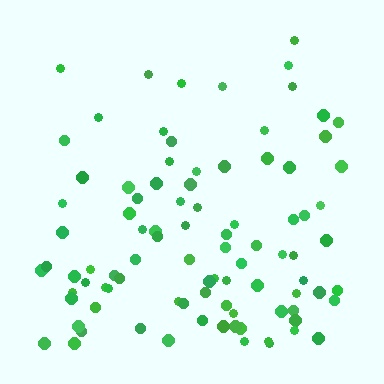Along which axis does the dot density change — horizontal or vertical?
Vertical.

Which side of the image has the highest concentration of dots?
The bottom.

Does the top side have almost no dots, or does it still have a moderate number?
Still a moderate number, just noticeably fewer than the bottom.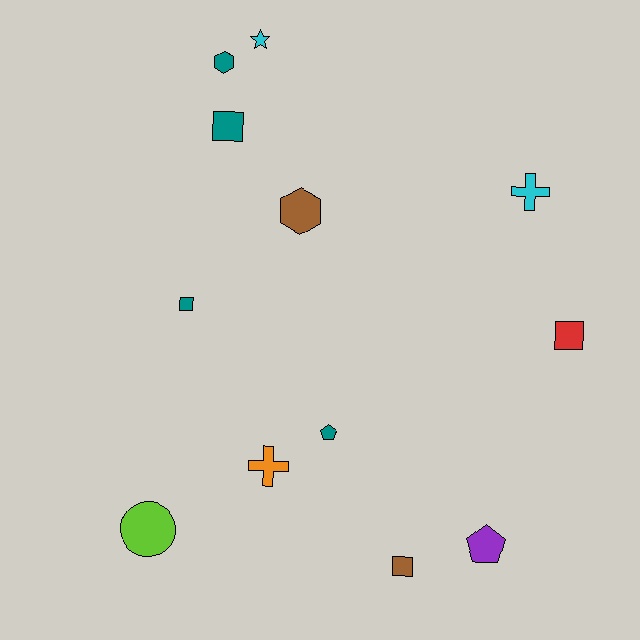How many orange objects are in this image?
There is 1 orange object.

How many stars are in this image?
There is 1 star.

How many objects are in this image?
There are 12 objects.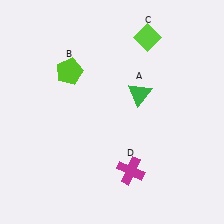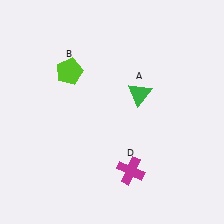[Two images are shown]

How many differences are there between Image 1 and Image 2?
There is 1 difference between the two images.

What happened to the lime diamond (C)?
The lime diamond (C) was removed in Image 2. It was in the top-right area of Image 1.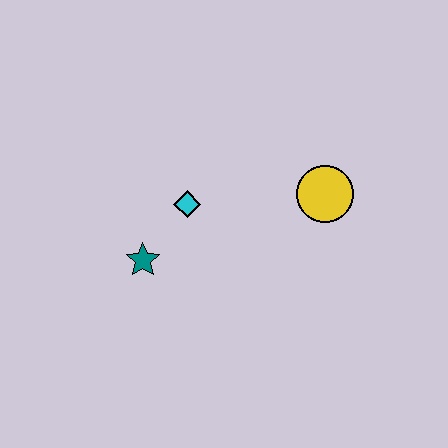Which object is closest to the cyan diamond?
The teal star is closest to the cyan diamond.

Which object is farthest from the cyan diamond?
The yellow circle is farthest from the cyan diamond.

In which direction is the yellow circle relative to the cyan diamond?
The yellow circle is to the right of the cyan diamond.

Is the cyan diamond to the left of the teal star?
No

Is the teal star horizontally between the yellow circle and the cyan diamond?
No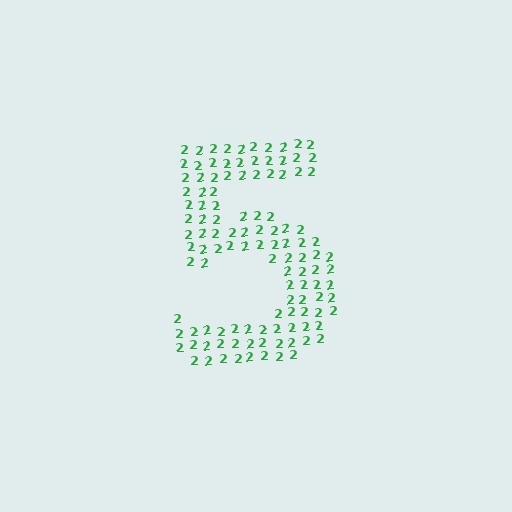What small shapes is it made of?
It is made of small digit 2's.